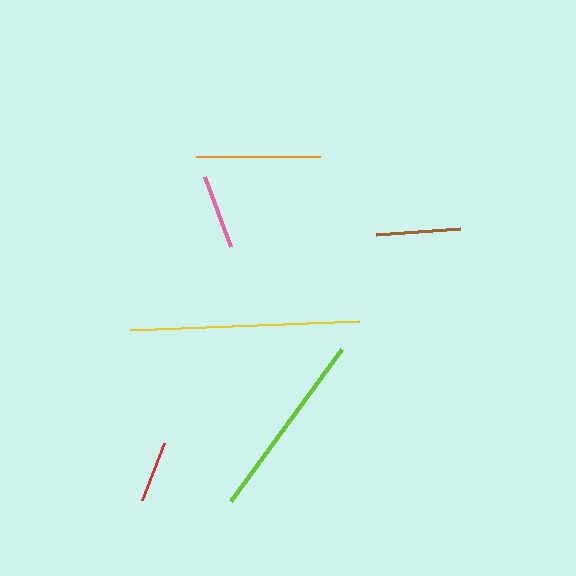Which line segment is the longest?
The yellow line is the longest at approximately 229 pixels.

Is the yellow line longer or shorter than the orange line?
The yellow line is longer than the orange line.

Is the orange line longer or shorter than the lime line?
The lime line is longer than the orange line.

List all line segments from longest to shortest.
From longest to shortest: yellow, lime, orange, brown, pink, red.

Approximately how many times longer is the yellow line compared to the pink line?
The yellow line is approximately 3.1 times the length of the pink line.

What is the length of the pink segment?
The pink segment is approximately 75 pixels long.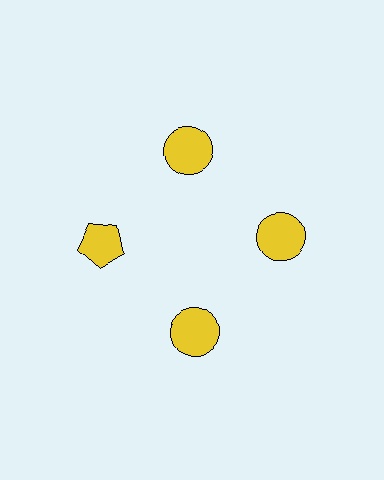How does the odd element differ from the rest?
It has a different shape: pentagon instead of circle.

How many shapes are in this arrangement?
There are 4 shapes arranged in a ring pattern.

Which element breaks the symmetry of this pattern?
The yellow pentagon at roughly the 9 o'clock position breaks the symmetry. All other shapes are yellow circles.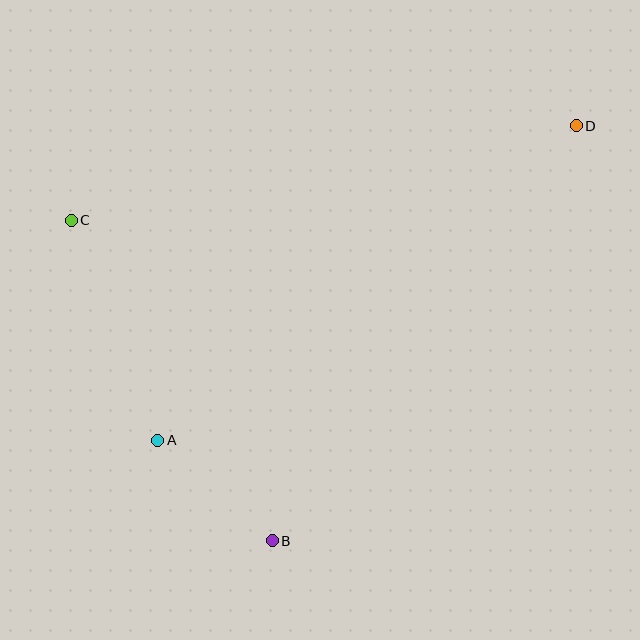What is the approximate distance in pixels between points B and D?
The distance between B and D is approximately 514 pixels.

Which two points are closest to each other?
Points A and B are closest to each other.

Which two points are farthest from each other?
Points A and D are farthest from each other.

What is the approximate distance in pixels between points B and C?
The distance between B and C is approximately 378 pixels.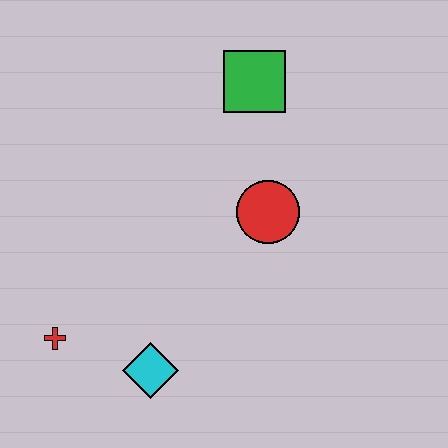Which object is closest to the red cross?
The cyan diamond is closest to the red cross.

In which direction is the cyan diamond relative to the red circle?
The cyan diamond is below the red circle.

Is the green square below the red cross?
No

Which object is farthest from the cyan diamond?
The green square is farthest from the cyan diamond.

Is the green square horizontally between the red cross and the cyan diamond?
No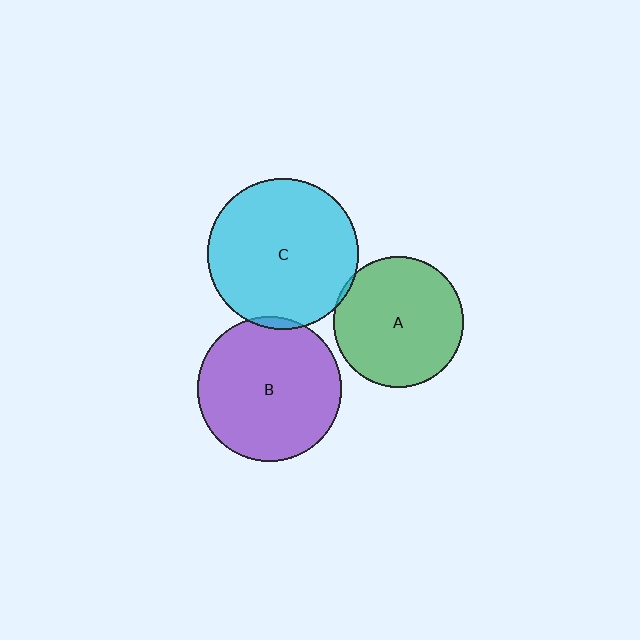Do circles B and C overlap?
Yes.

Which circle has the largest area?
Circle C (cyan).